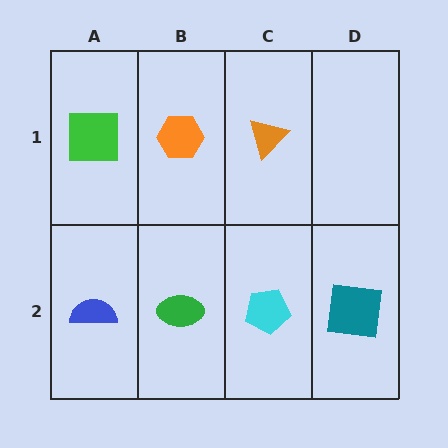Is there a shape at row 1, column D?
No, that cell is empty.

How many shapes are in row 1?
3 shapes.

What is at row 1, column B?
An orange hexagon.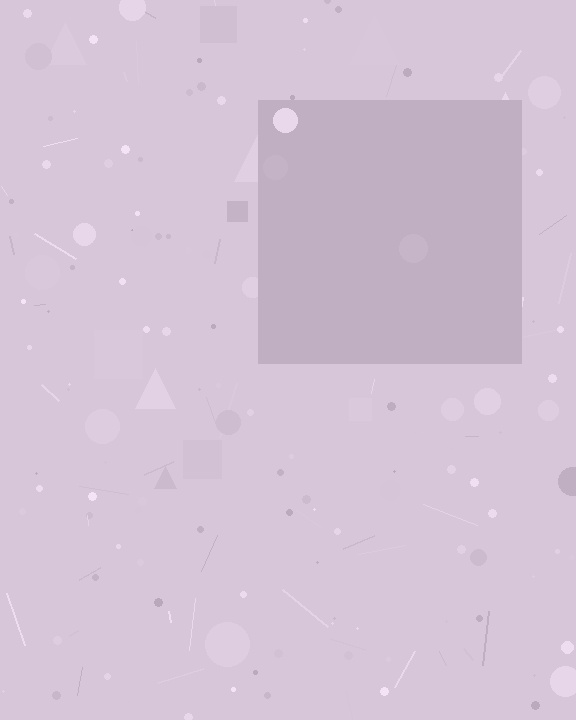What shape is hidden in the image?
A square is hidden in the image.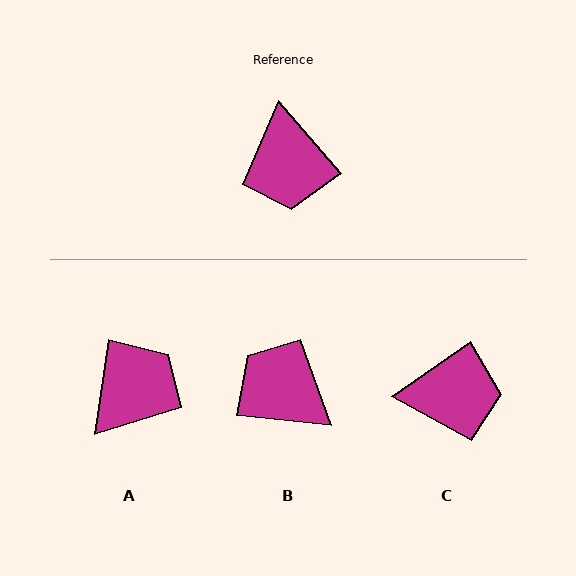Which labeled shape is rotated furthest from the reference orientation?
B, about 137 degrees away.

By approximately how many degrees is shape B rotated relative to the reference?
Approximately 137 degrees clockwise.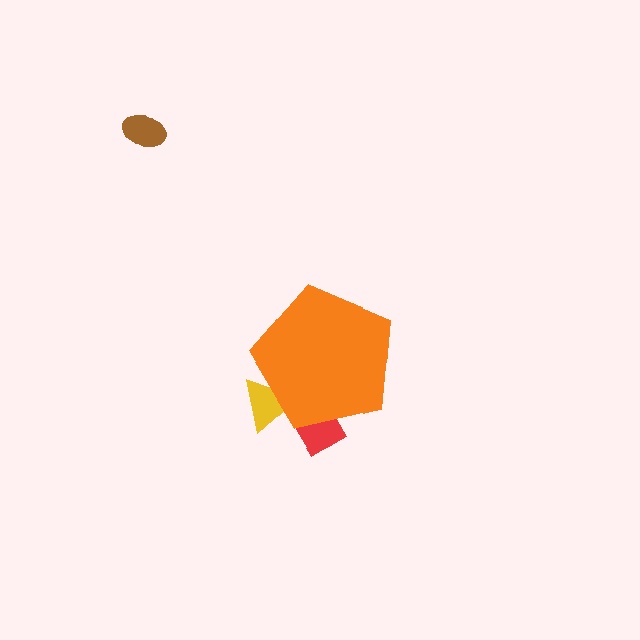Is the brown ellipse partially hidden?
No, the brown ellipse is fully visible.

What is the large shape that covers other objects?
An orange pentagon.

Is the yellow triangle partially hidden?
Yes, the yellow triangle is partially hidden behind the orange pentagon.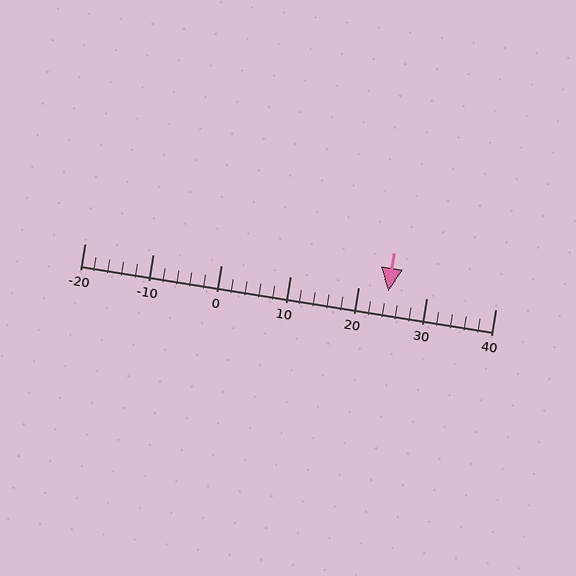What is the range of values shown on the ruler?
The ruler shows values from -20 to 40.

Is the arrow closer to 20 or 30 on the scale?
The arrow is closer to 20.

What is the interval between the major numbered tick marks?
The major tick marks are spaced 10 units apart.